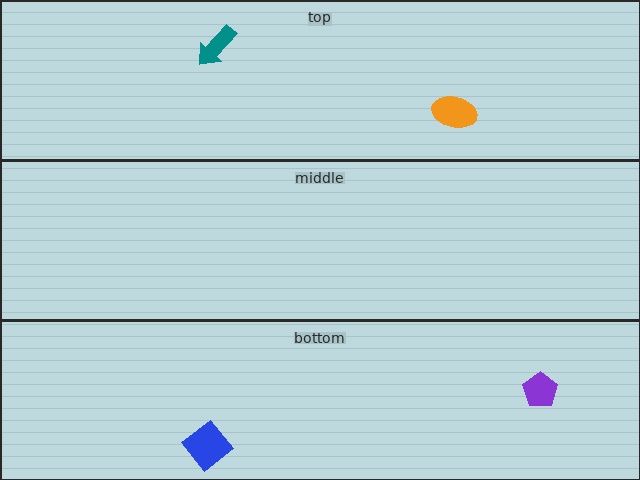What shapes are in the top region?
The teal arrow, the orange ellipse.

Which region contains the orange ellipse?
The top region.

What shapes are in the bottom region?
The purple pentagon, the blue diamond.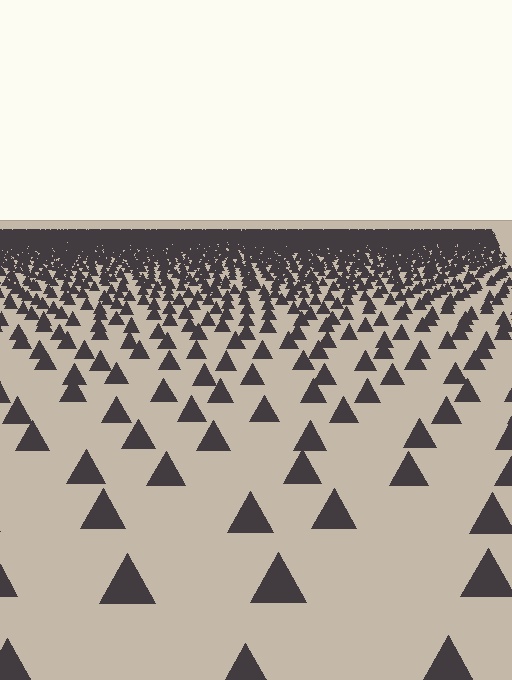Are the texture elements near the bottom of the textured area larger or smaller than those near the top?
Larger. Near the bottom, elements are closer to the viewer and appear at a bigger on-screen size.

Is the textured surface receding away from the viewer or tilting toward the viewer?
The surface is receding away from the viewer. Texture elements get smaller and denser toward the top.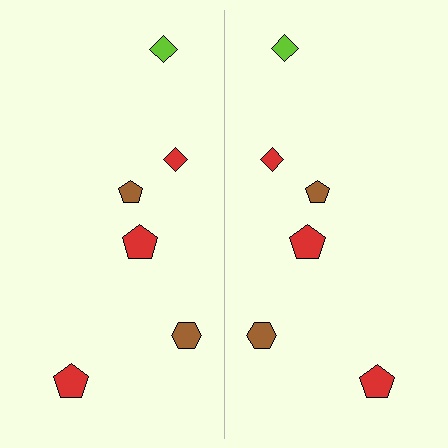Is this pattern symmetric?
Yes, this pattern has bilateral (reflection) symmetry.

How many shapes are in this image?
There are 12 shapes in this image.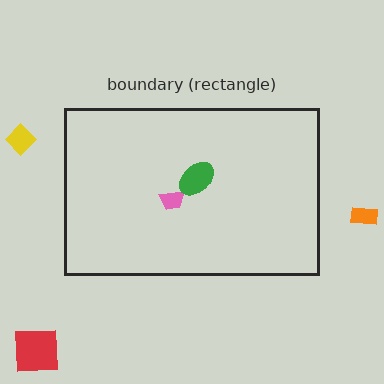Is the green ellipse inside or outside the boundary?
Inside.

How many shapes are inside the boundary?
2 inside, 3 outside.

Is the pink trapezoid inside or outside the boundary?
Inside.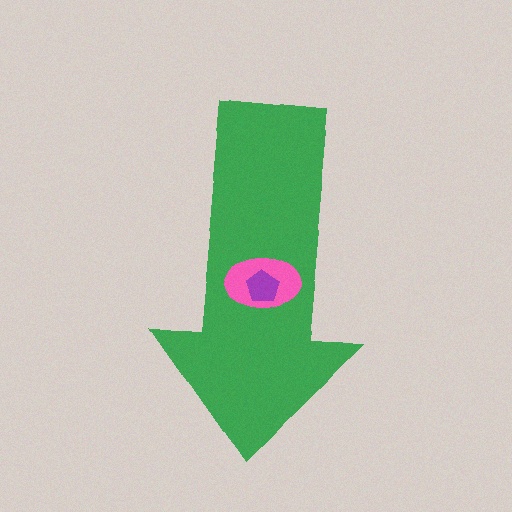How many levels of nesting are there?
3.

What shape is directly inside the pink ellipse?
The purple pentagon.